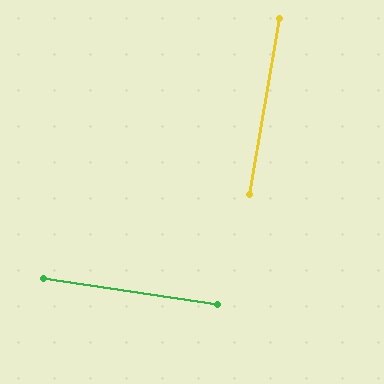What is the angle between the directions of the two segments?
Approximately 89 degrees.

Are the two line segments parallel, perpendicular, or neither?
Perpendicular — they meet at approximately 89°.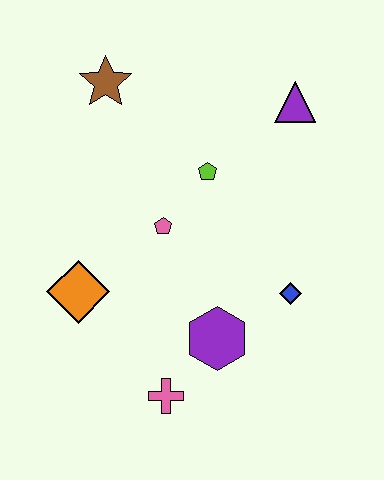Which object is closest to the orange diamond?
The pink pentagon is closest to the orange diamond.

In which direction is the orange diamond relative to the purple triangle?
The orange diamond is to the left of the purple triangle.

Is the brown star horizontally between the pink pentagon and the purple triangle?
No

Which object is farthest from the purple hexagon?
The brown star is farthest from the purple hexagon.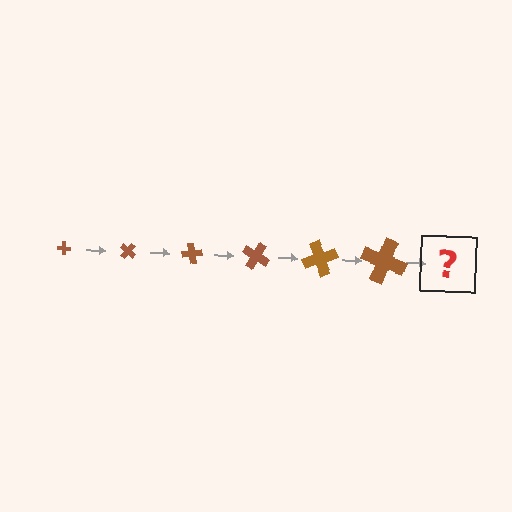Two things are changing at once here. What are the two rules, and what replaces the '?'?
The two rules are that the cross grows larger each step and it rotates 40 degrees each step. The '?' should be a cross, larger than the previous one and rotated 240 degrees from the start.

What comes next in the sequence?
The next element should be a cross, larger than the previous one and rotated 240 degrees from the start.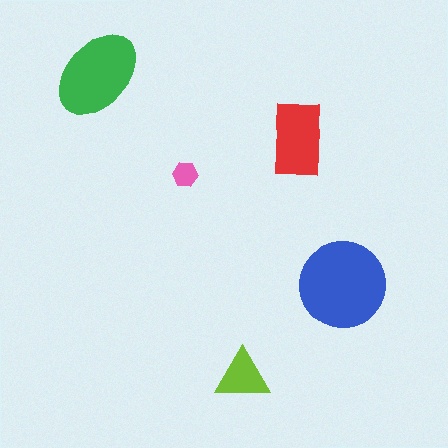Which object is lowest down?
The lime triangle is bottommost.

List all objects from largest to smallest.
The blue circle, the green ellipse, the red rectangle, the lime triangle, the pink hexagon.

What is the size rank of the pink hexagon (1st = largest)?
5th.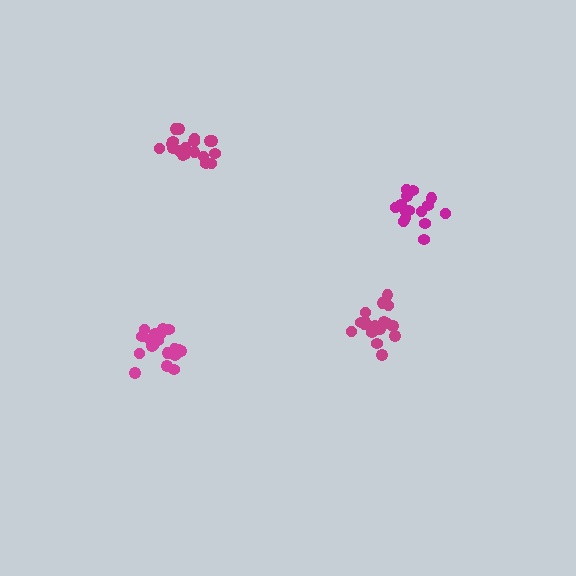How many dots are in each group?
Group 1: 17 dots, Group 2: 15 dots, Group 3: 19 dots, Group 4: 21 dots (72 total).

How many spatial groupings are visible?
There are 4 spatial groupings.